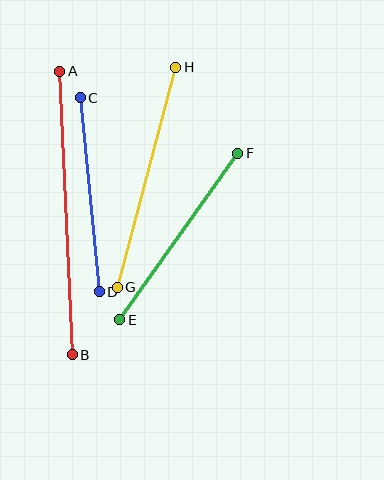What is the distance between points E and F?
The distance is approximately 204 pixels.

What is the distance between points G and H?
The distance is approximately 227 pixels.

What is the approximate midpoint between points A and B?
The midpoint is at approximately (66, 213) pixels.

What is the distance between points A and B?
The distance is approximately 284 pixels.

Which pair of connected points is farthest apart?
Points A and B are farthest apart.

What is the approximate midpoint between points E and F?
The midpoint is at approximately (179, 236) pixels.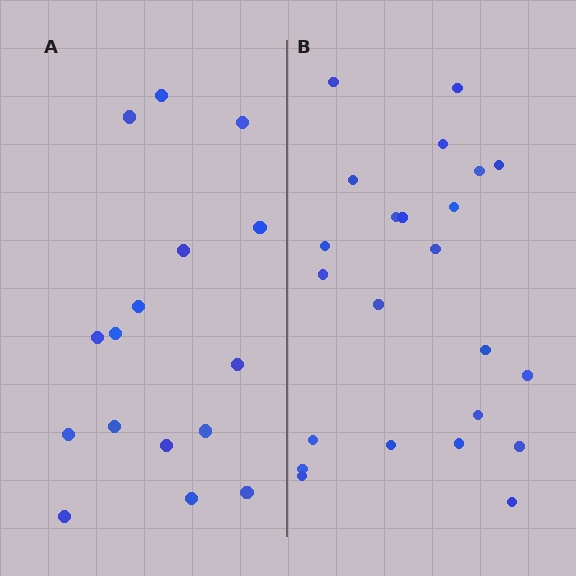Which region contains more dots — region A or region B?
Region B (the right region) has more dots.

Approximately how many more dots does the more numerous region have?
Region B has roughly 8 or so more dots than region A.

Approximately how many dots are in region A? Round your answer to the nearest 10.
About 20 dots. (The exact count is 16, which rounds to 20.)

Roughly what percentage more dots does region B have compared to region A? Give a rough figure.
About 45% more.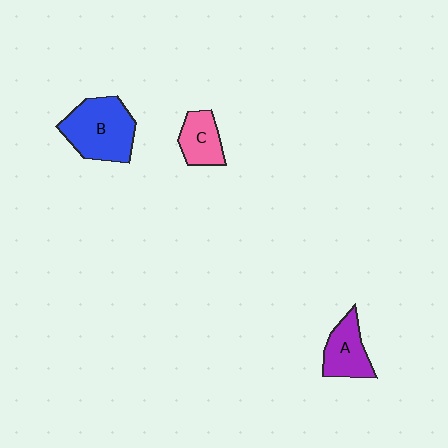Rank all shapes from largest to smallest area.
From largest to smallest: B (blue), A (purple), C (pink).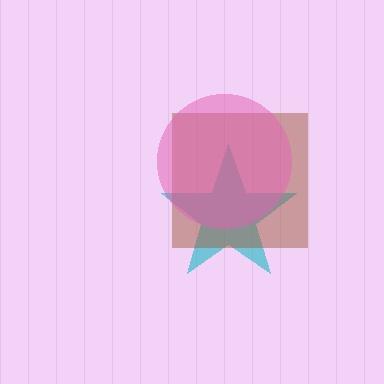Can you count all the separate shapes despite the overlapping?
Yes, there are 3 separate shapes.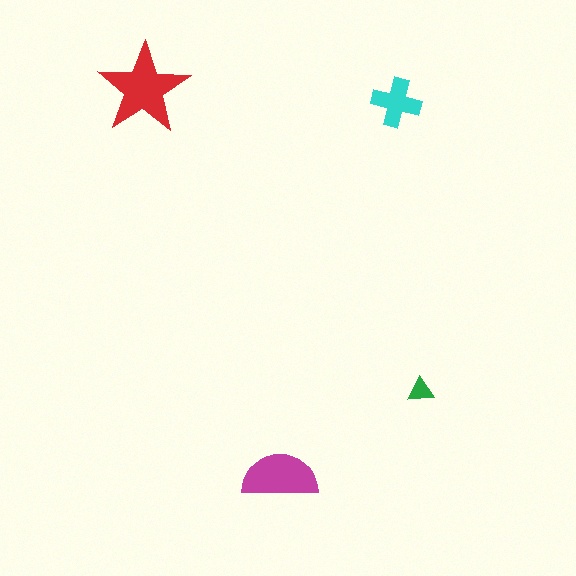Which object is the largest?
The red star.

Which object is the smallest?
The green triangle.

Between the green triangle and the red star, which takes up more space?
The red star.